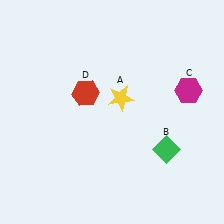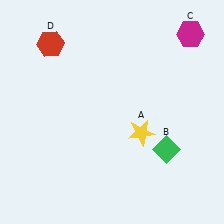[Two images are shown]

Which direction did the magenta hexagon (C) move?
The magenta hexagon (C) moved up.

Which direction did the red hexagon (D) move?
The red hexagon (D) moved up.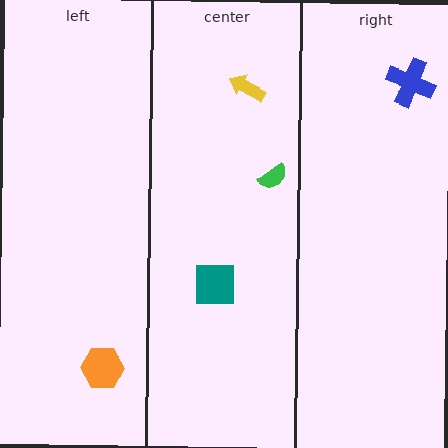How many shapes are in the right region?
1.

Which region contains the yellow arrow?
The center region.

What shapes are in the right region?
The blue cross.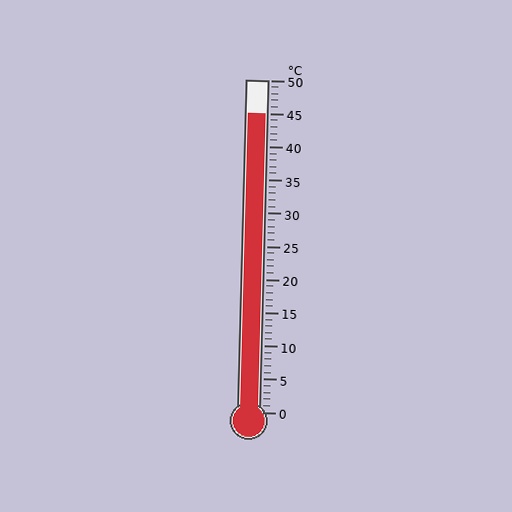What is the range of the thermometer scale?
The thermometer scale ranges from 0°C to 50°C.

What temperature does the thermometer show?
The thermometer shows approximately 45°C.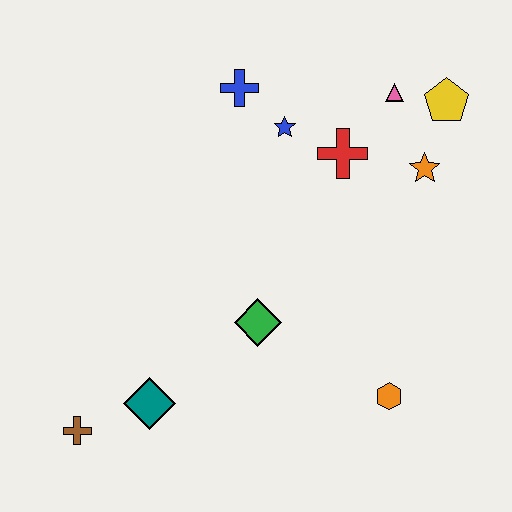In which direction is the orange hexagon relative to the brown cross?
The orange hexagon is to the right of the brown cross.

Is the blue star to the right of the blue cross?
Yes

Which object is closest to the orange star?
The yellow pentagon is closest to the orange star.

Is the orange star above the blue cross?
No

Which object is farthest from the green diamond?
The yellow pentagon is farthest from the green diamond.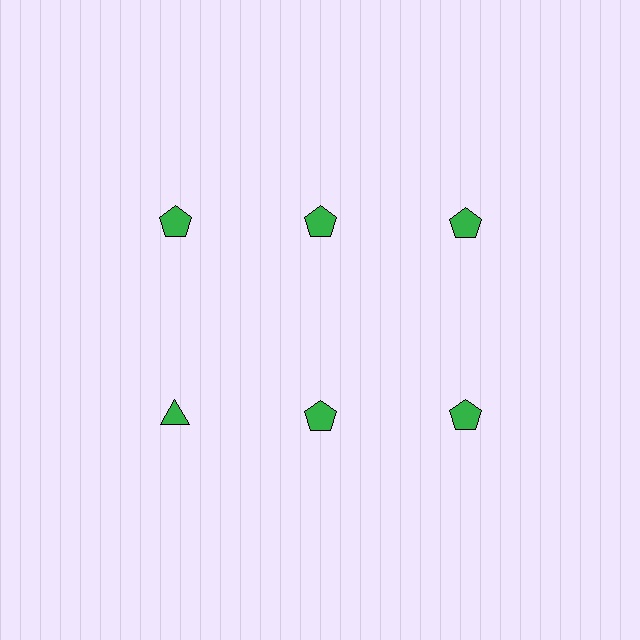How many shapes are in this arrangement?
There are 6 shapes arranged in a grid pattern.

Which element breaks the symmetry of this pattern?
The green triangle in the second row, leftmost column breaks the symmetry. All other shapes are green pentagons.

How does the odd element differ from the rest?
It has a different shape: triangle instead of pentagon.